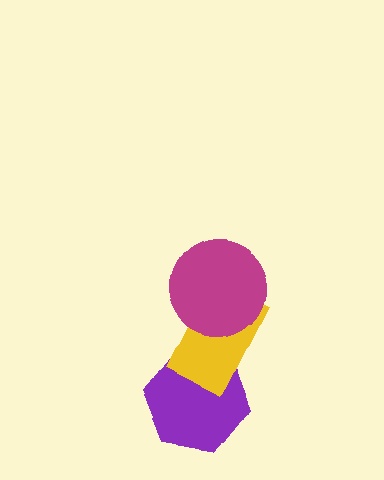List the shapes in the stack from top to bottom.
From top to bottom: the magenta circle, the yellow rectangle, the purple hexagon.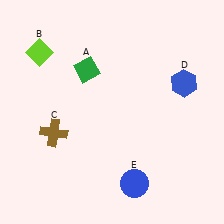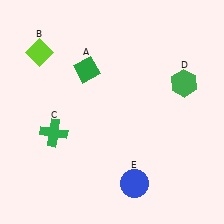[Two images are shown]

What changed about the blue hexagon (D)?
In Image 1, D is blue. In Image 2, it changed to green.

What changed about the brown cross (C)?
In Image 1, C is brown. In Image 2, it changed to green.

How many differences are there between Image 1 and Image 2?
There are 2 differences between the two images.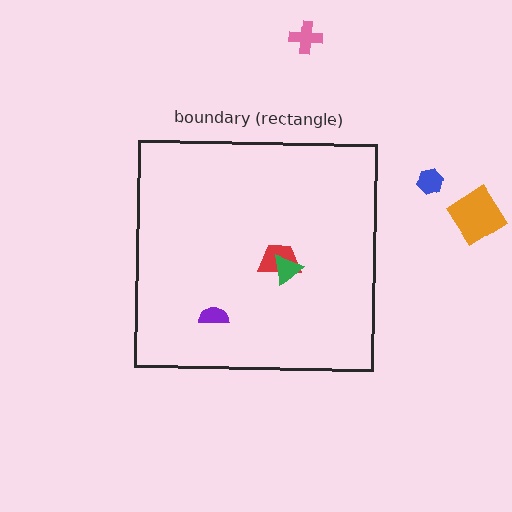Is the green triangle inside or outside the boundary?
Inside.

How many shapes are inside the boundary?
3 inside, 3 outside.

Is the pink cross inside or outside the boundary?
Outside.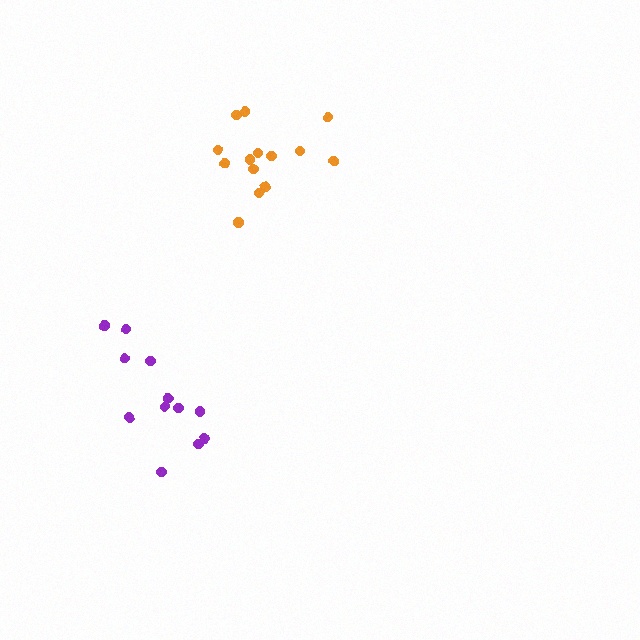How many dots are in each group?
Group 1: 12 dots, Group 2: 14 dots (26 total).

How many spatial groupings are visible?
There are 2 spatial groupings.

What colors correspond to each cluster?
The clusters are colored: purple, orange.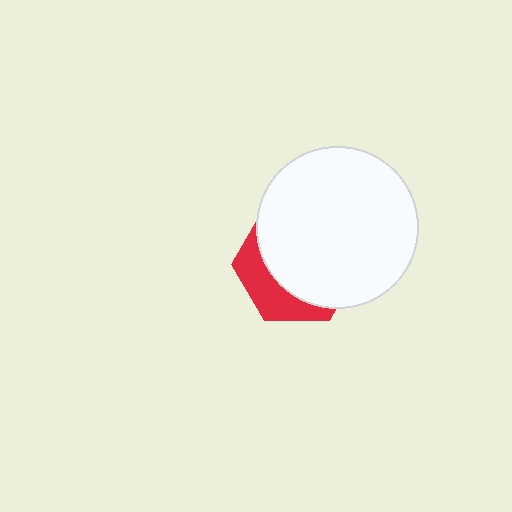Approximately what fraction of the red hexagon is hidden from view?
Roughly 70% of the red hexagon is hidden behind the white circle.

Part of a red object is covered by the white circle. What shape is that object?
It is a hexagon.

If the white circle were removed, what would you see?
You would see the complete red hexagon.